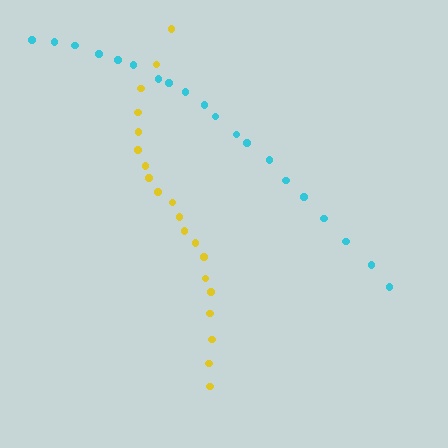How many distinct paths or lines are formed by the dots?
There are 2 distinct paths.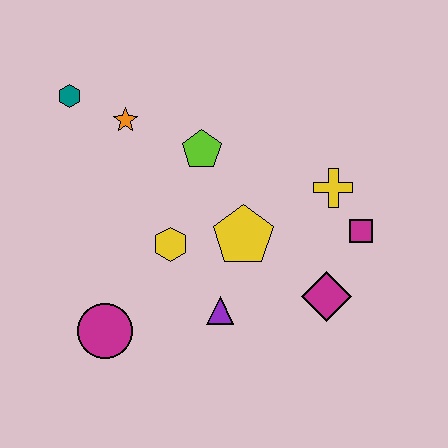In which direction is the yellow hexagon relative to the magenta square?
The yellow hexagon is to the left of the magenta square.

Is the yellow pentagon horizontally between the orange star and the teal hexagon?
No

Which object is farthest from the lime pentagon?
The magenta circle is farthest from the lime pentagon.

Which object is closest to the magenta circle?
The yellow hexagon is closest to the magenta circle.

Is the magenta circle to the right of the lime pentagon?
No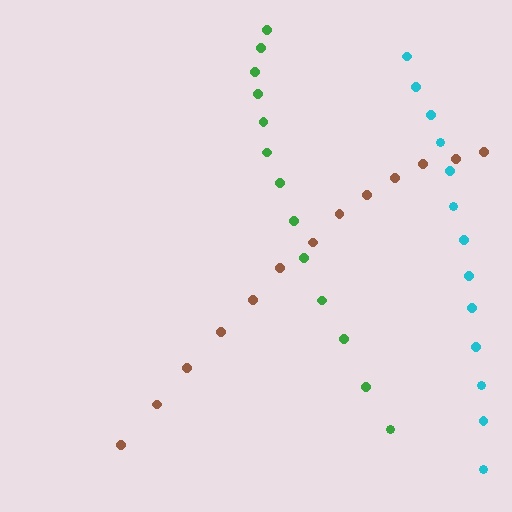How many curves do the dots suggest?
There are 3 distinct paths.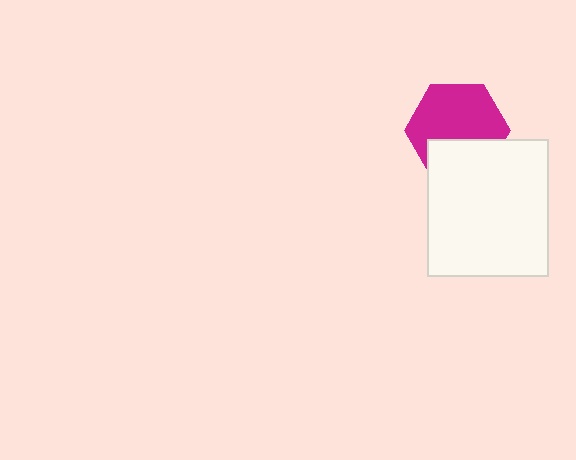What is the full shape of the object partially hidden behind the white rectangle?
The partially hidden object is a magenta hexagon.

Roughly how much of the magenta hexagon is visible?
Most of it is visible (roughly 67%).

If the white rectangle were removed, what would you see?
You would see the complete magenta hexagon.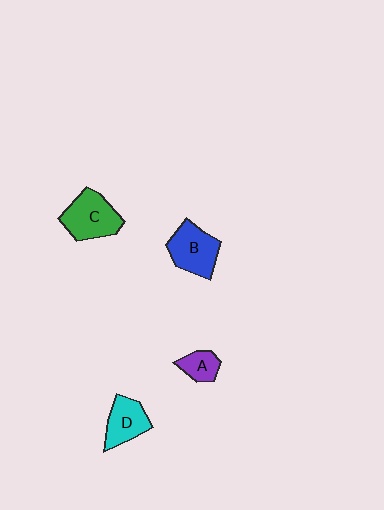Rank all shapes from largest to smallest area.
From largest to smallest: C (green), B (blue), D (cyan), A (purple).